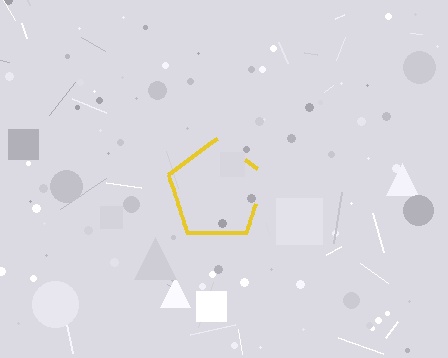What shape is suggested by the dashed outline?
The dashed outline suggests a pentagon.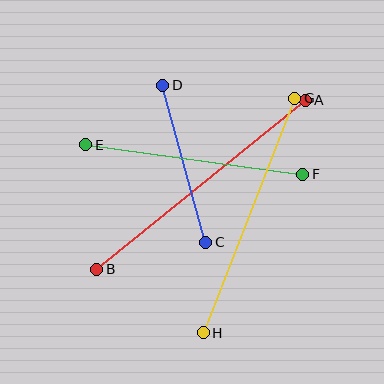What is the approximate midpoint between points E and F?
The midpoint is at approximately (194, 159) pixels.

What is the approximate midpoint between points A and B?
The midpoint is at approximately (201, 185) pixels.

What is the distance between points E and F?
The distance is approximately 219 pixels.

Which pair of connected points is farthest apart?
Points A and B are farthest apart.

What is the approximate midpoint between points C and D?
The midpoint is at approximately (184, 164) pixels.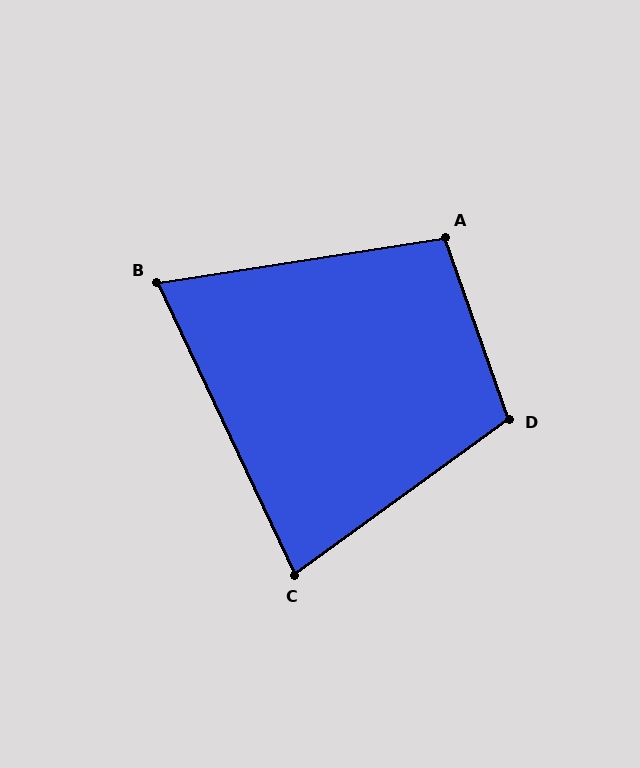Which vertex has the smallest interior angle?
B, at approximately 74 degrees.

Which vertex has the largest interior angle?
D, at approximately 106 degrees.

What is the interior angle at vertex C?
Approximately 79 degrees (acute).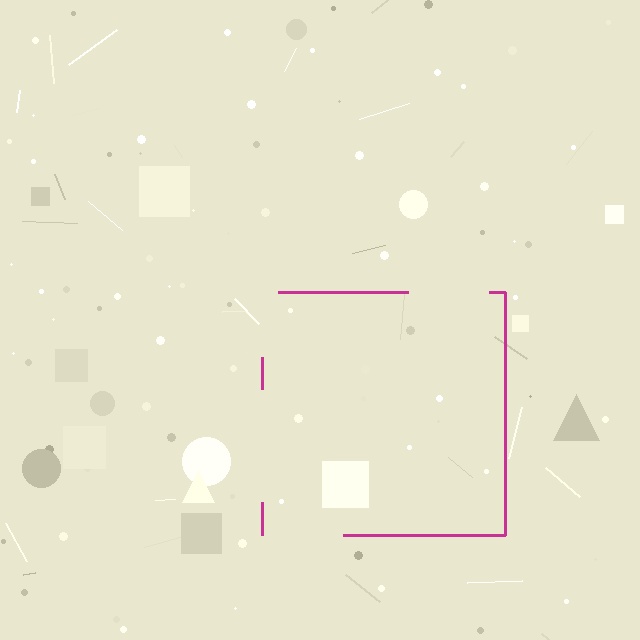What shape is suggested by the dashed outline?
The dashed outline suggests a square.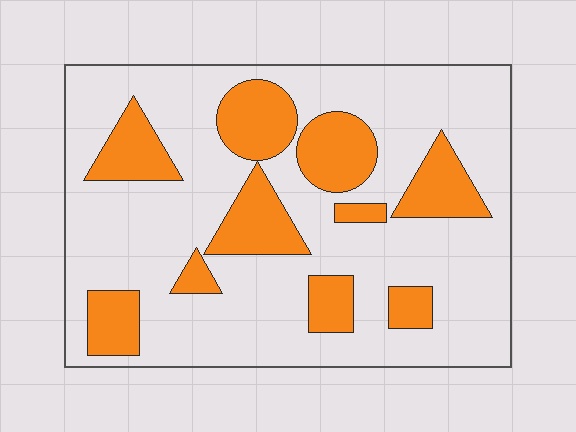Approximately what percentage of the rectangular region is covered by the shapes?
Approximately 25%.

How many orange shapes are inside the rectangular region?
10.